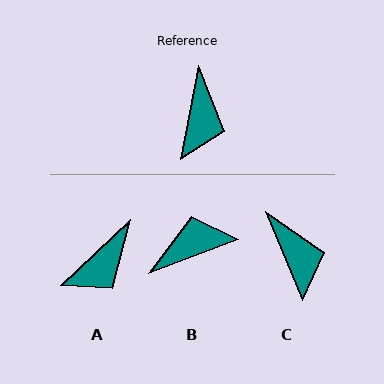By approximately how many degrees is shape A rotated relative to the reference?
Approximately 36 degrees clockwise.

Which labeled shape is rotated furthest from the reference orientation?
B, about 121 degrees away.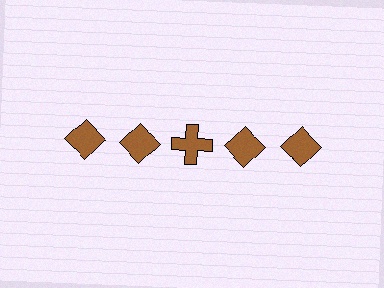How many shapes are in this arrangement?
There are 5 shapes arranged in a grid pattern.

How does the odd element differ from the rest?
It has a different shape: cross instead of diamond.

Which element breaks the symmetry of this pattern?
The brown cross in the top row, center column breaks the symmetry. All other shapes are brown diamonds.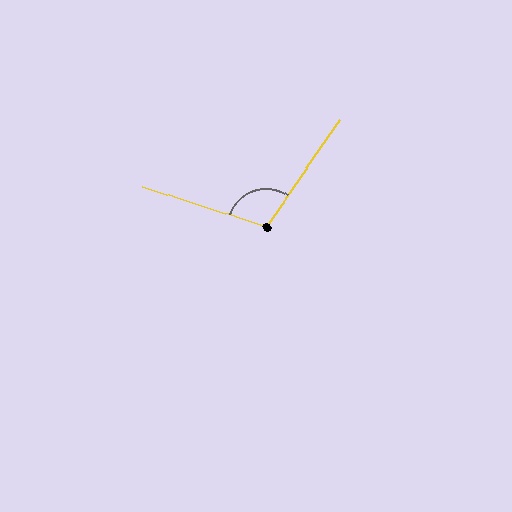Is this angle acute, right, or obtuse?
It is obtuse.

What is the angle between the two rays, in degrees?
Approximately 107 degrees.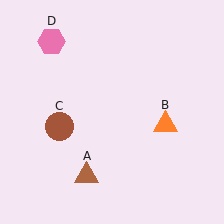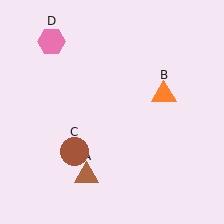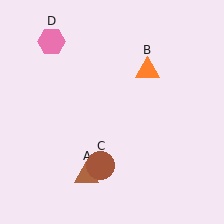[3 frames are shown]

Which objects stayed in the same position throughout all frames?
Brown triangle (object A) and pink hexagon (object D) remained stationary.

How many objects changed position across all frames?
2 objects changed position: orange triangle (object B), brown circle (object C).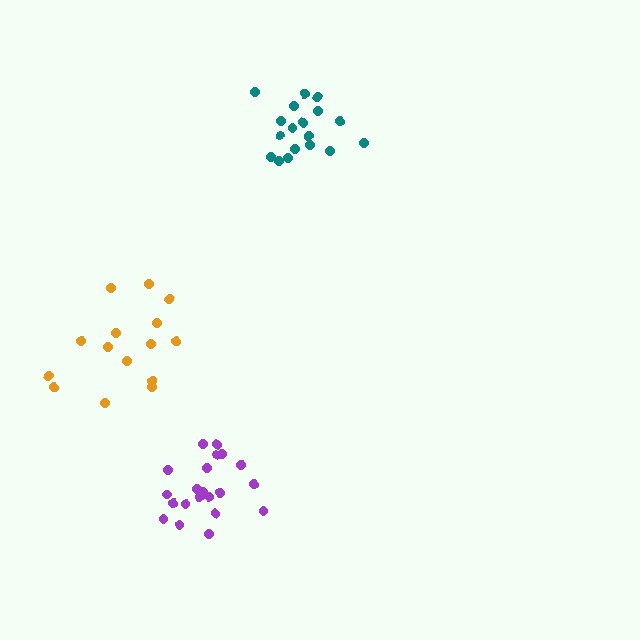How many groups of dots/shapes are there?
There are 3 groups.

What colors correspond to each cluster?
The clusters are colored: teal, purple, orange.